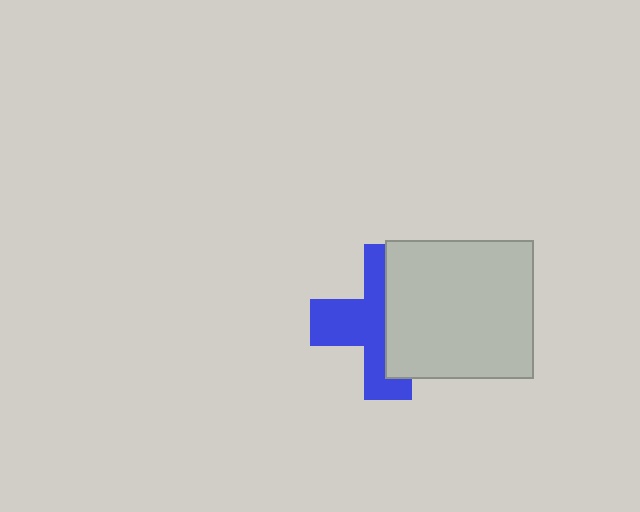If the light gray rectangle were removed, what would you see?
You would see the complete blue cross.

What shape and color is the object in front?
The object in front is a light gray rectangle.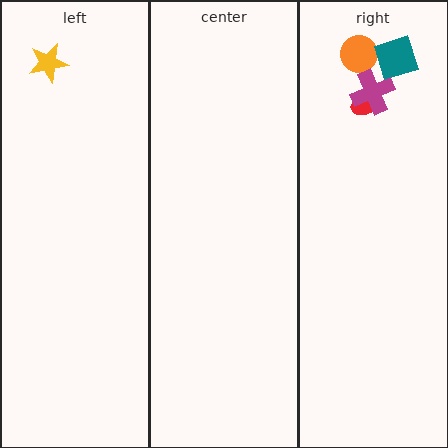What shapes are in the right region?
The red ellipse, the orange circle, the teal diamond, the magenta cross.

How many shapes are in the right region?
4.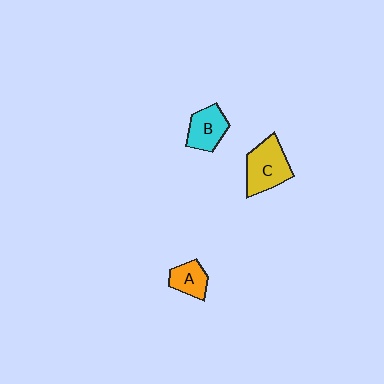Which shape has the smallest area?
Shape A (orange).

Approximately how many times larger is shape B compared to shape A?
Approximately 1.3 times.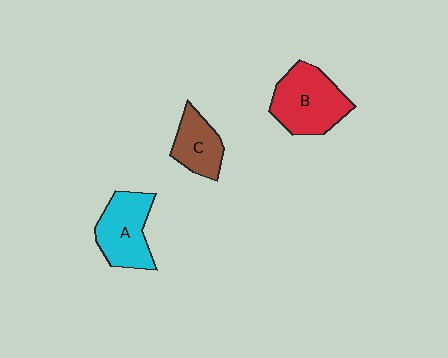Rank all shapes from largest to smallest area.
From largest to smallest: B (red), A (cyan), C (brown).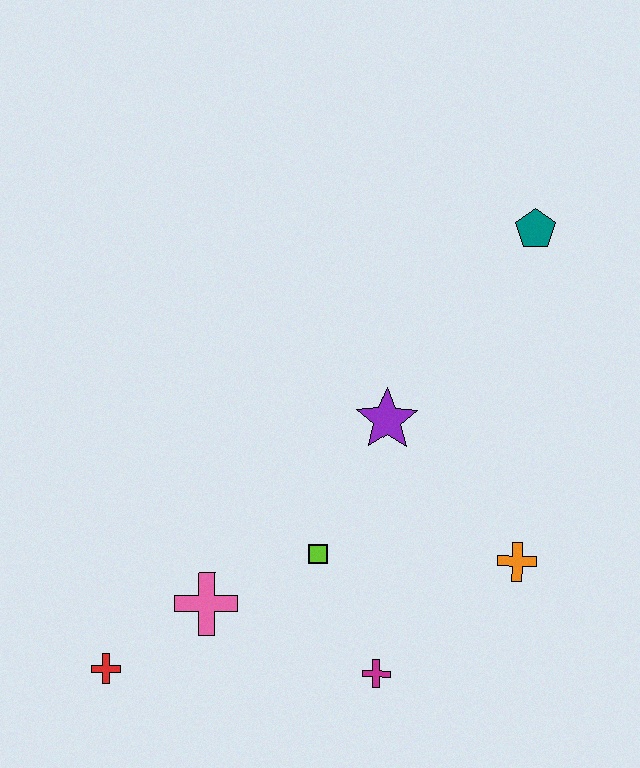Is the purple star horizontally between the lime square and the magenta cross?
No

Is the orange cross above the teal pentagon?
No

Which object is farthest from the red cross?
The teal pentagon is farthest from the red cross.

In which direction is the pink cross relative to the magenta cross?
The pink cross is to the left of the magenta cross.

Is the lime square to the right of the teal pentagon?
No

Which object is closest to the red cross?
The pink cross is closest to the red cross.